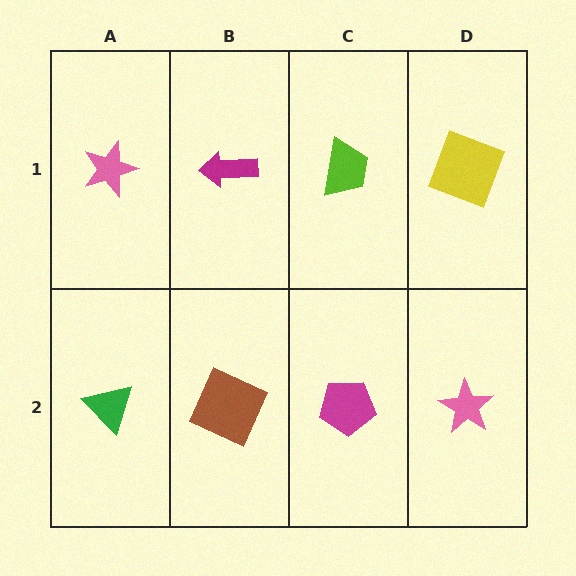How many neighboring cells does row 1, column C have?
3.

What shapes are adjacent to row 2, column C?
A lime trapezoid (row 1, column C), a brown square (row 2, column B), a pink star (row 2, column D).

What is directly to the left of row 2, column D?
A magenta pentagon.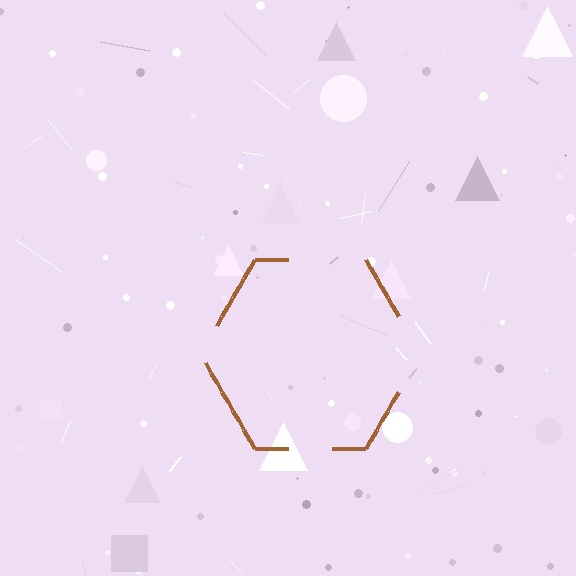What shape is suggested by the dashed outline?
The dashed outline suggests a hexagon.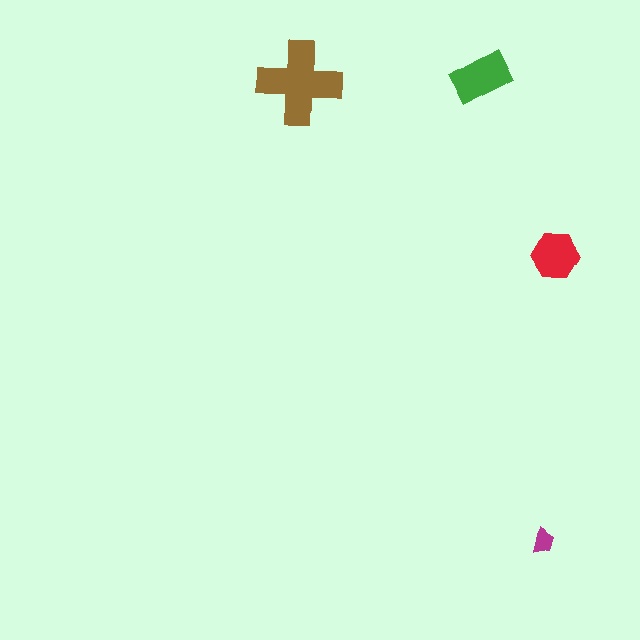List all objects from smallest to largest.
The magenta trapezoid, the red hexagon, the green rectangle, the brown cross.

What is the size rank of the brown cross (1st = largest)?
1st.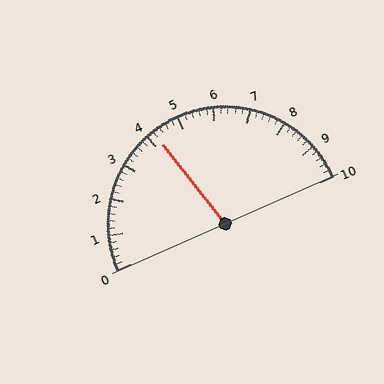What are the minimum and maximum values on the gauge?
The gauge ranges from 0 to 10.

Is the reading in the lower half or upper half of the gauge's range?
The reading is in the lower half of the range (0 to 10).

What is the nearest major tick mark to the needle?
The nearest major tick mark is 4.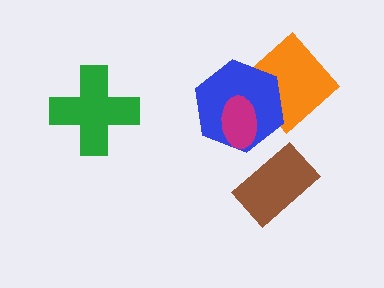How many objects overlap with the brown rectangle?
0 objects overlap with the brown rectangle.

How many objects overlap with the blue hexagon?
2 objects overlap with the blue hexagon.